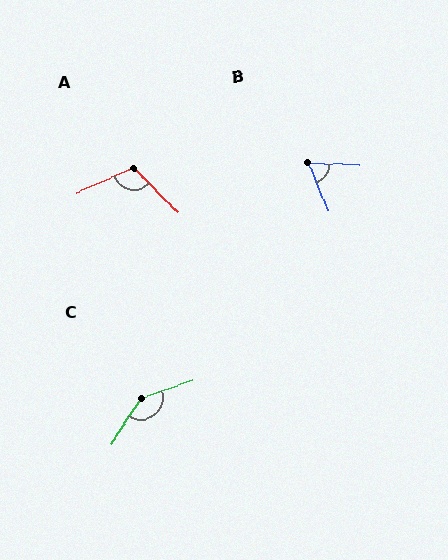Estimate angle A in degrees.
Approximately 111 degrees.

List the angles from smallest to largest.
B (65°), A (111°), C (142°).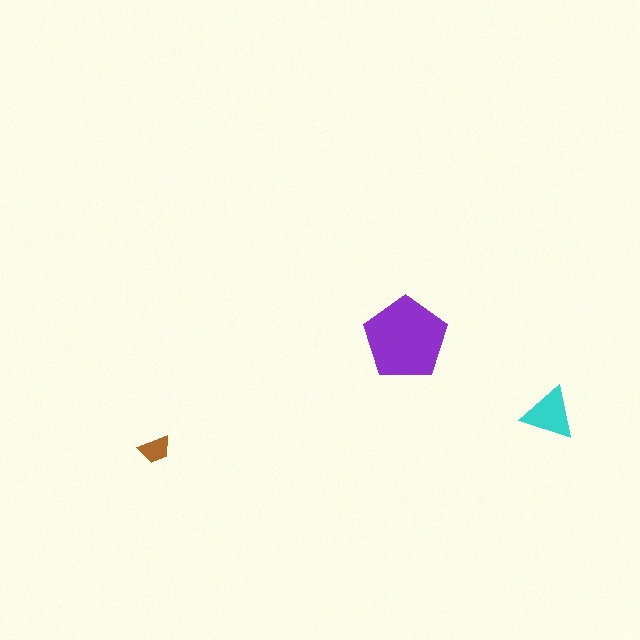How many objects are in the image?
There are 3 objects in the image.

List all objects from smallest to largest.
The brown trapezoid, the cyan triangle, the purple pentagon.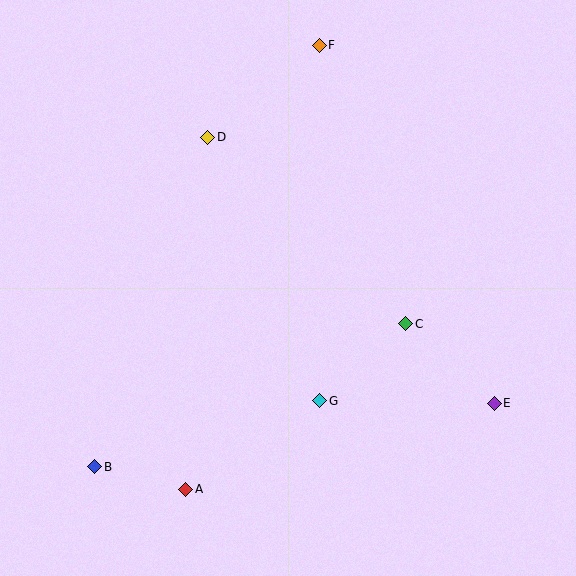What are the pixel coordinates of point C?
Point C is at (406, 324).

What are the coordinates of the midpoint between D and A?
The midpoint between D and A is at (197, 313).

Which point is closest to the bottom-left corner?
Point B is closest to the bottom-left corner.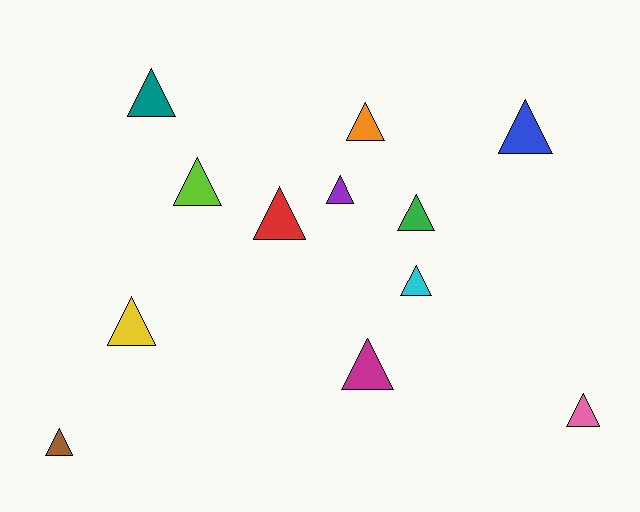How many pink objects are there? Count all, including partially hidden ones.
There is 1 pink object.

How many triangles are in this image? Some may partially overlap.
There are 12 triangles.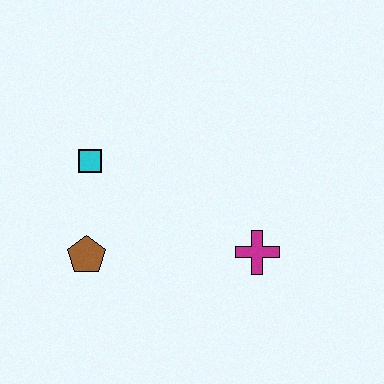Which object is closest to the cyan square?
The brown pentagon is closest to the cyan square.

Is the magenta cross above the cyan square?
No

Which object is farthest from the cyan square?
The magenta cross is farthest from the cyan square.